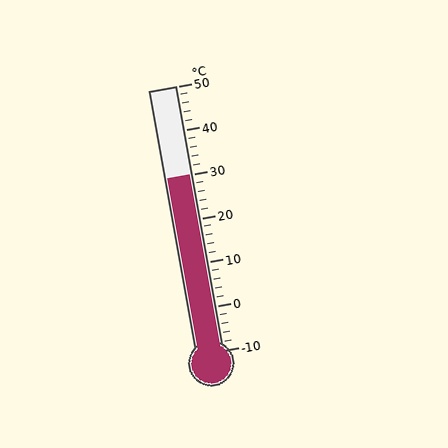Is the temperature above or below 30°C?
The temperature is at 30°C.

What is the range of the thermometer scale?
The thermometer scale ranges from -10°C to 50°C.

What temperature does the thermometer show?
The thermometer shows approximately 30°C.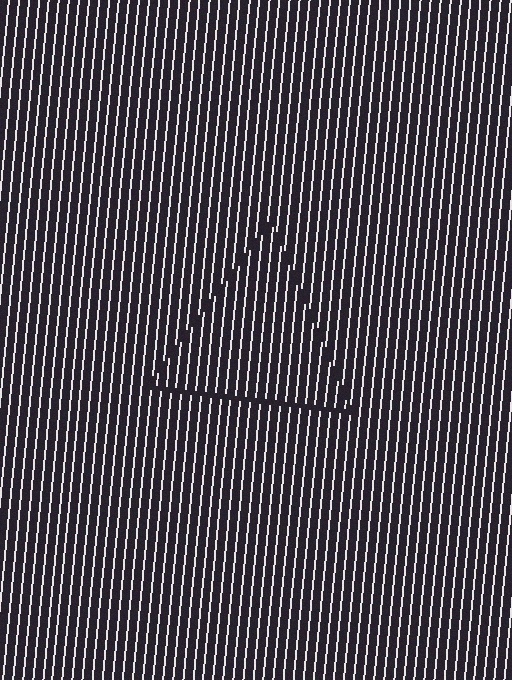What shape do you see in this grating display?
An illusory triangle. The interior of the shape contains the same grating, shifted by half a period — the contour is defined by the phase discontinuity where line-ends from the inner and outer gratings abut.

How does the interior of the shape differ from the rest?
The interior of the shape contains the same grating, shifted by half a period — the contour is defined by the phase discontinuity where line-ends from the inner and outer gratings abut.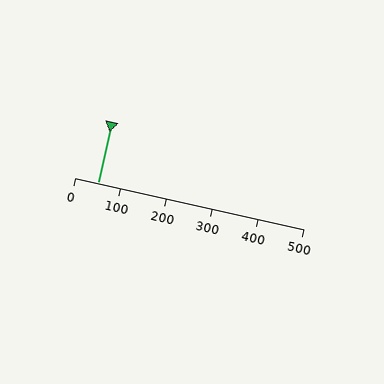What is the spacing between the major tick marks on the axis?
The major ticks are spaced 100 apart.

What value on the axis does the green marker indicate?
The marker indicates approximately 50.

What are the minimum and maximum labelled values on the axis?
The axis runs from 0 to 500.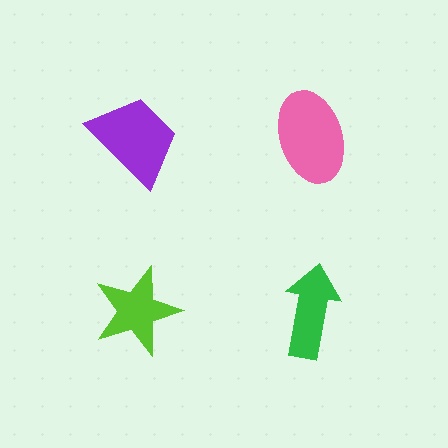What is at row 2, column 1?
A lime star.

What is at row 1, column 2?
A pink ellipse.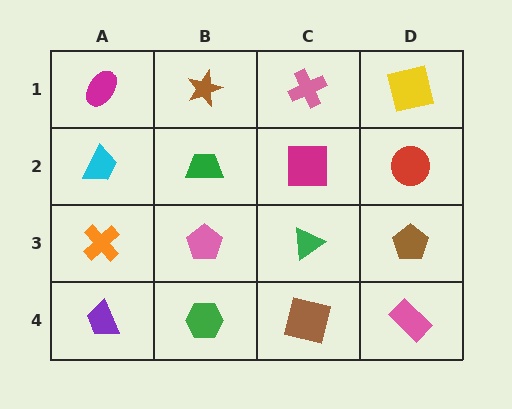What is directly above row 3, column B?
A green trapezoid.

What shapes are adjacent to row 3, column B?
A green trapezoid (row 2, column B), a green hexagon (row 4, column B), an orange cross (row 3, column A), a green triangle (row 3, column C).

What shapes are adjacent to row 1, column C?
A magenta square (row 2, column C), a brown star (row 1, column B), a yellow square (row 1, column D).